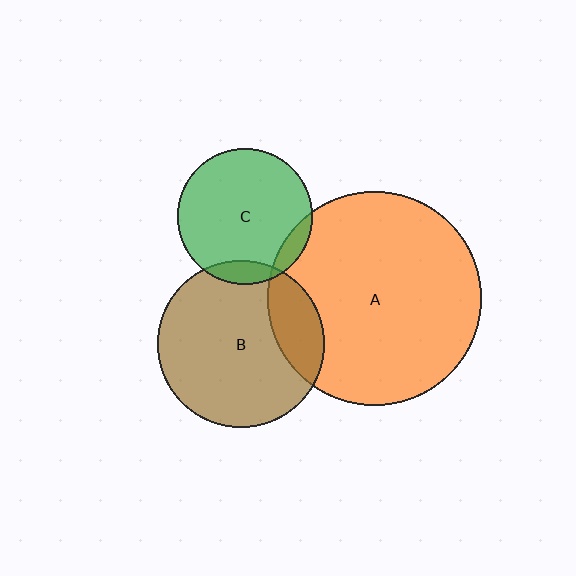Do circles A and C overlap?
Yes.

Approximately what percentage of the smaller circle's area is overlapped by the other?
Approximately 10%.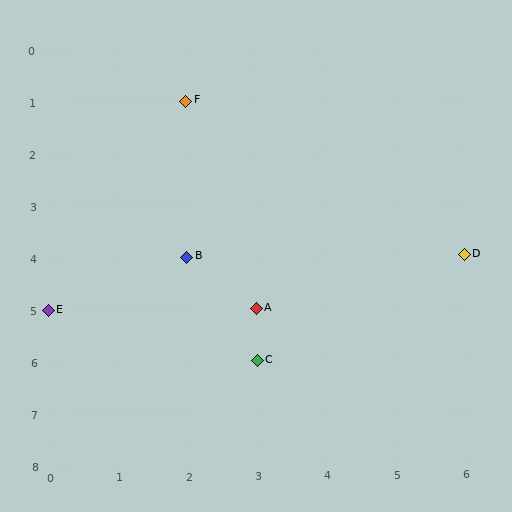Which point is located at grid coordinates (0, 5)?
Point E is at (0, 5).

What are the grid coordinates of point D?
Point D is at grid coordinates (6, 4).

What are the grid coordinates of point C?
Point C is at grid coordinates (3, 6).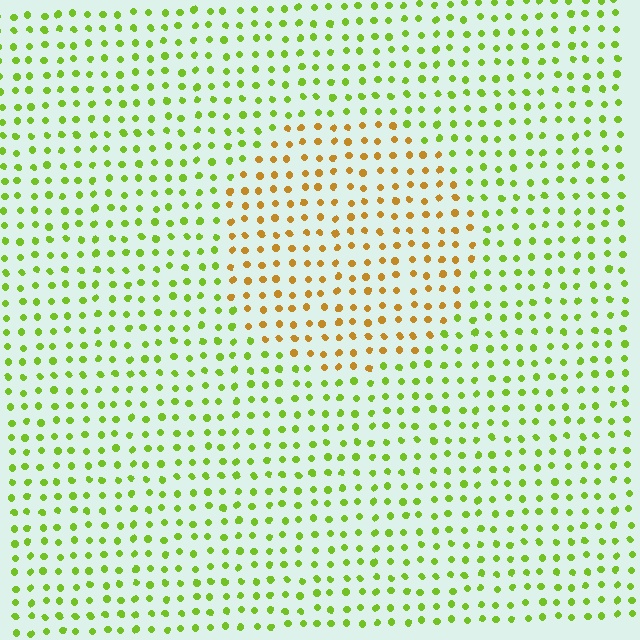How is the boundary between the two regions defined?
The boundary is defined purely by a slight shift in hue (about 52 degrees). Spacing, size, and orientation are identical on both sides.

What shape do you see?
I see a circle.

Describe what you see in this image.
The image is filled with small lime elements in a uniform arrangement. A circle-shaped region is visible where the elements are tinted to a slightly different hue, forming a subtle color boundary.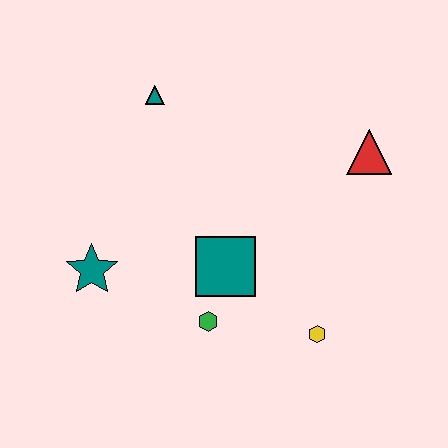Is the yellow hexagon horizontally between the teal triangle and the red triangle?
Yes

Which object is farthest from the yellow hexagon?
The teal triangle is farthest from the yellow hexagon.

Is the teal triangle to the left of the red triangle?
Yes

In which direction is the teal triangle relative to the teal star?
The teal triangle is above the teal star.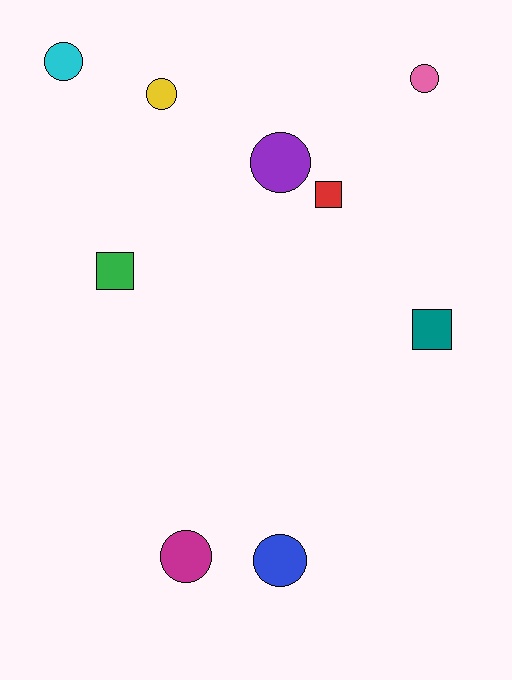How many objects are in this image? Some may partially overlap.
There are 9 objects.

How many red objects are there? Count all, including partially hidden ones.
There is 1 red object.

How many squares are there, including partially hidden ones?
There are 3 squares.